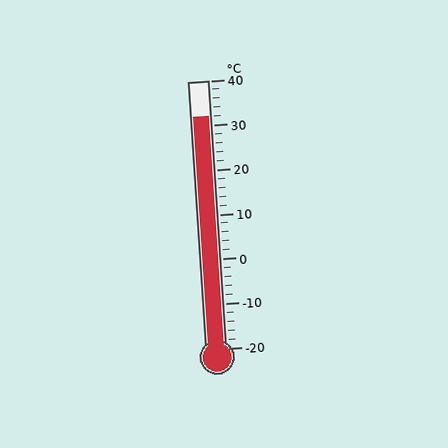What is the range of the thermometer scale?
The thermometer scale ranges from -20°C to 40°C.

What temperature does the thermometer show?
The thermometer shows approximately 32°C.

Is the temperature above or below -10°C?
The temperature is above -10°C.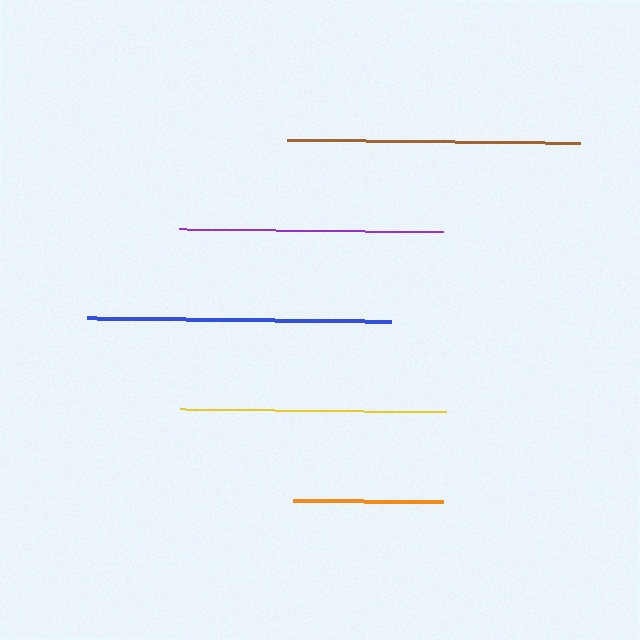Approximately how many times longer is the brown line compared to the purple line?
The brown line is approximately 1.1 times the length of the purple line.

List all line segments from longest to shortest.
From longest to shortest: blue, brown, yellow, purple, orange.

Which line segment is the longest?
The blue line is the longest at approximately 304 pixels.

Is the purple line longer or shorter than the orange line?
The purple line is longer than the orange line.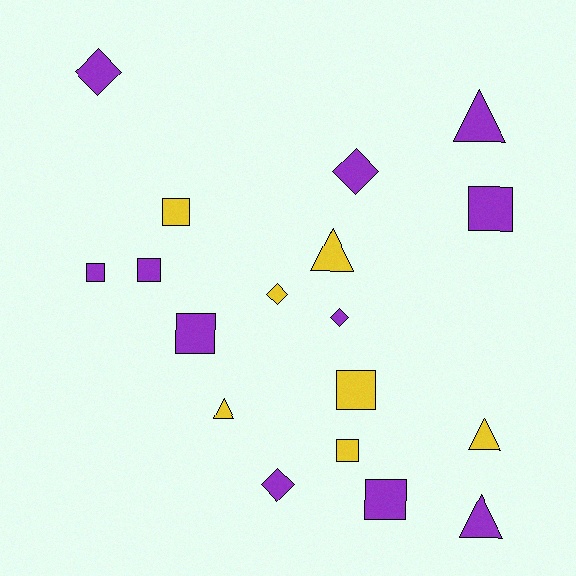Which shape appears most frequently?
Square, with 8 objects.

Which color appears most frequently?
Purple, with 11 objects.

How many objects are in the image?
There are 18 objects.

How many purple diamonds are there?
There are 4 purple diamonds.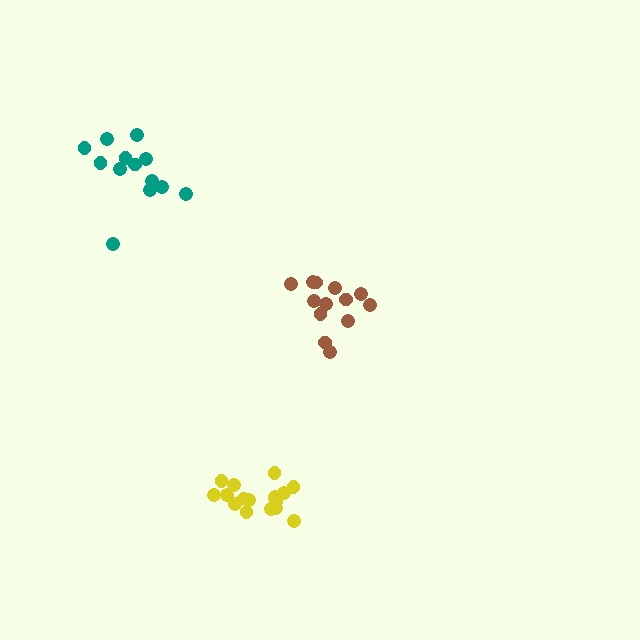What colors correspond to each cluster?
The clusters are colored: brown, teal, yellow.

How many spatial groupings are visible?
There are 3 spatial groupings.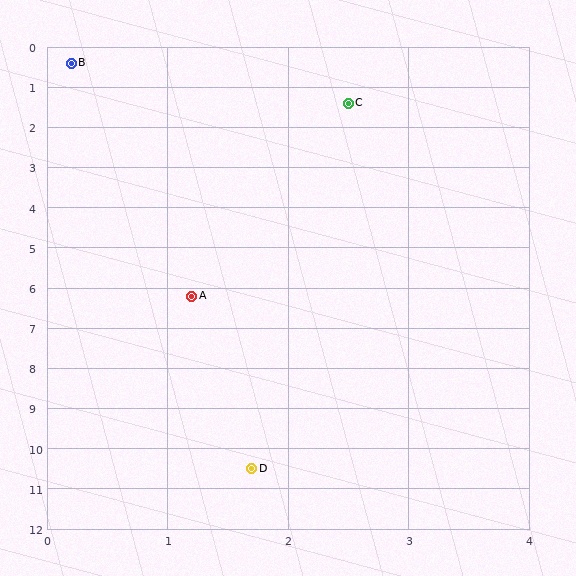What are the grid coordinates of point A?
Point A is at approximately (1.2, 6.2).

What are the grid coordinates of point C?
Point C is at approximately (2.5, 1.4).